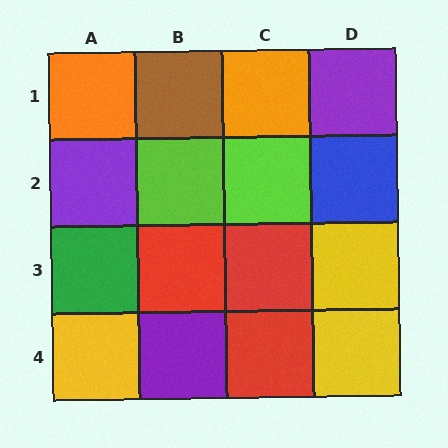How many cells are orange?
2 cells are orange.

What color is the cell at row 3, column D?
Yellow.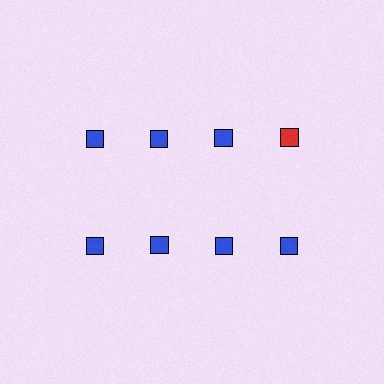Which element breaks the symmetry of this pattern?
The red square in the top row, second from right column breaks the symmetry. All other shapes are blue squares.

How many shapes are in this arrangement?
There are 8 shapes arranged in a grid pattern.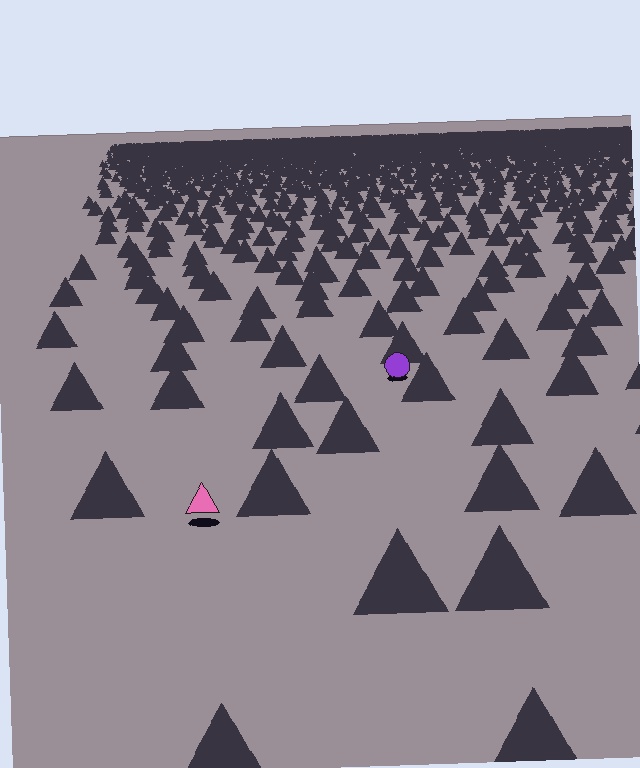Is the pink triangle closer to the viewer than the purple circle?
Yes. The pink triangle is closer — you can tell from the texture gradient: the ground texture is coarser near it.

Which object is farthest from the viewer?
The purple circle is farthest from the viewer. It appears smaller and the ground texture around it is denser.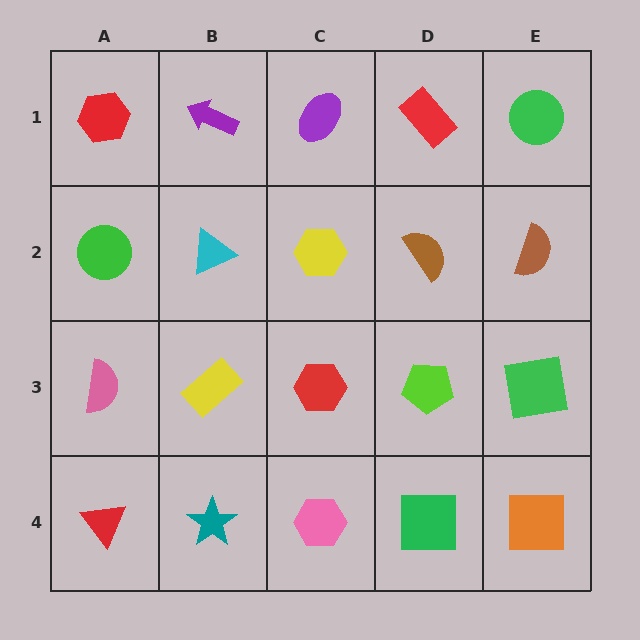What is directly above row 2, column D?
A red rectangle.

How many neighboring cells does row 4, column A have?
2.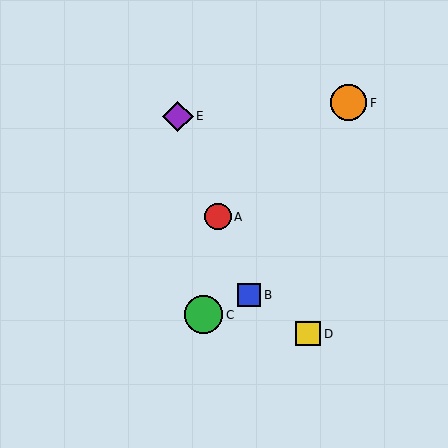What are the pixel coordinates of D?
Object D is at (308, 334).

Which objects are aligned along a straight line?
Objects A, B, E are aligned along a straight line.